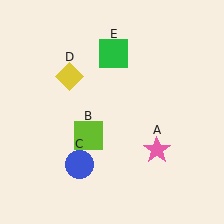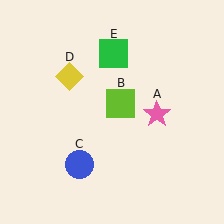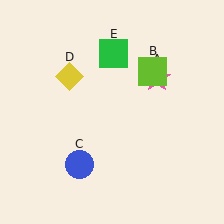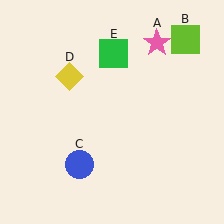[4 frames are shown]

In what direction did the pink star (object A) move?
The pink star (object A) moved up.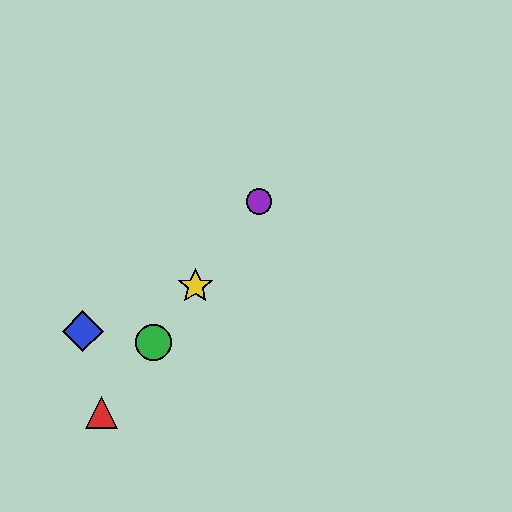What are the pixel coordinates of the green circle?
The green circle is at (153, 343).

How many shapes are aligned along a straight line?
4 shapes (the red triangle, the green circle, the yellow star, the purple circle) are aligned along a straight line.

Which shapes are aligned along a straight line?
The red triangle, the green circle, the yellow star, the purple circle are aligned along a straight line.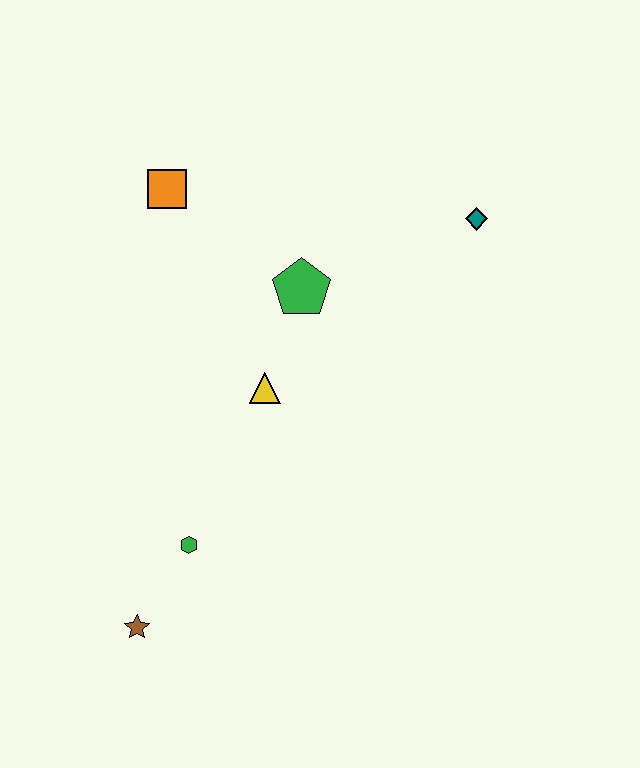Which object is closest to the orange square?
The green pentagon is closest to the orange square.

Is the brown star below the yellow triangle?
Yes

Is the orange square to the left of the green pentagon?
Yes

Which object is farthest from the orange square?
The brown star is farthest from the orange square.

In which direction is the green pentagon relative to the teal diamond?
The green pentagon is to the left of the teal diamond.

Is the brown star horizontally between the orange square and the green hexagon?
No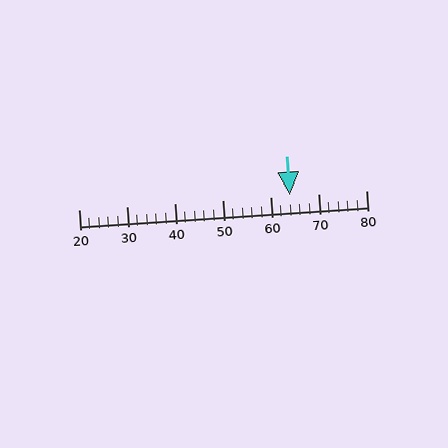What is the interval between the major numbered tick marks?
The major tick marks are spaced 10 units apart.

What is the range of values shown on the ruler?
The ruler shows values from 20 to 80.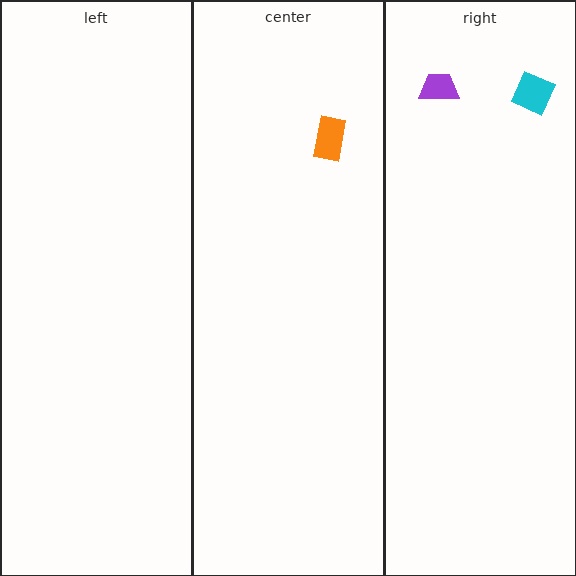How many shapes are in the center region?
1.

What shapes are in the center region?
The orange rectangle.